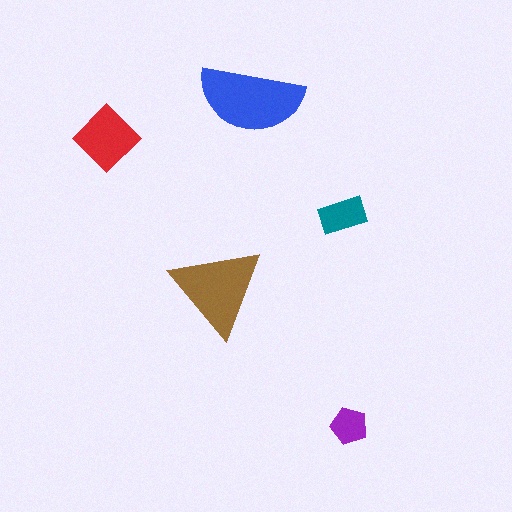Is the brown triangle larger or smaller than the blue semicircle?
Smaller.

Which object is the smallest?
The purple pentagon.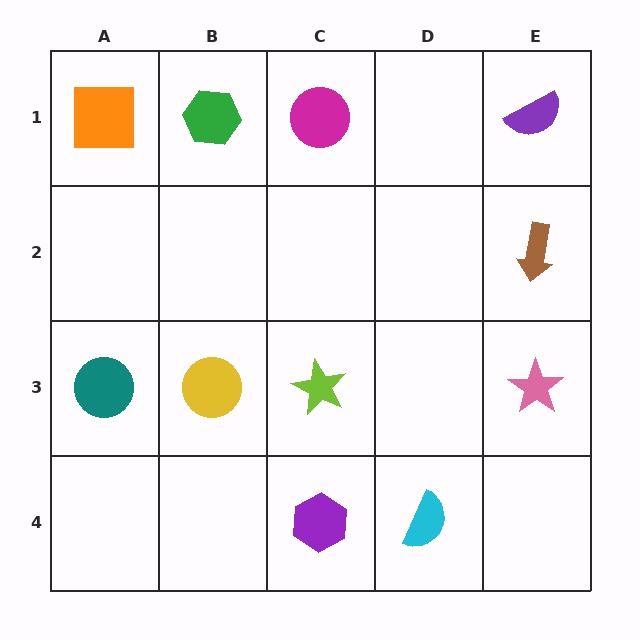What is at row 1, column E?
A purple semicircle.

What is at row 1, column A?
An orange square.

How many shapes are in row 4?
2 shapes.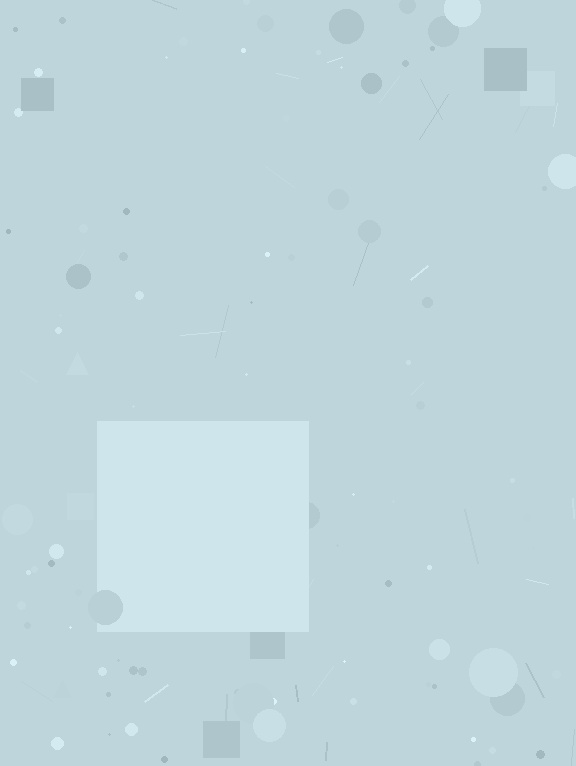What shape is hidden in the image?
A square is hidden in the image.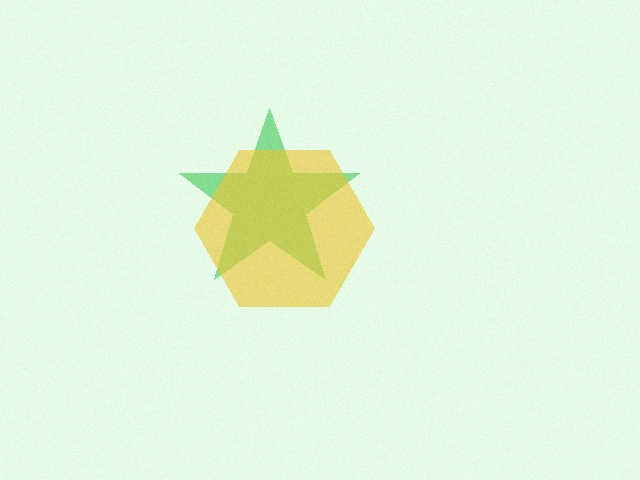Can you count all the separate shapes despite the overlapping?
Yes, there are 2 separate shapes.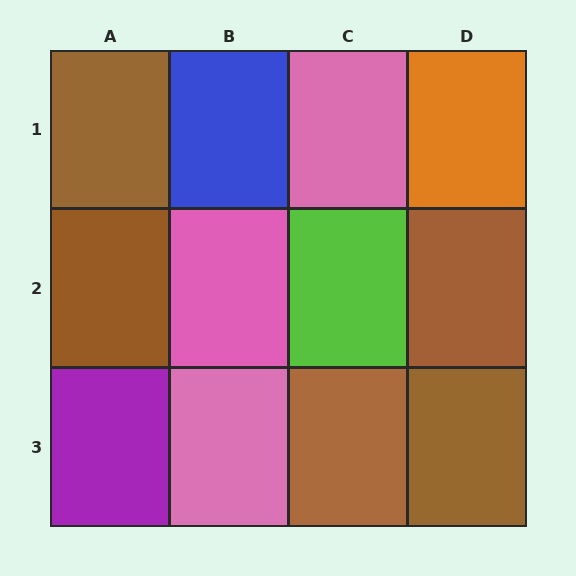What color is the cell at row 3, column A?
Purple.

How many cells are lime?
1 cell is lime.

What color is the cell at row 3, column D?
Brown.